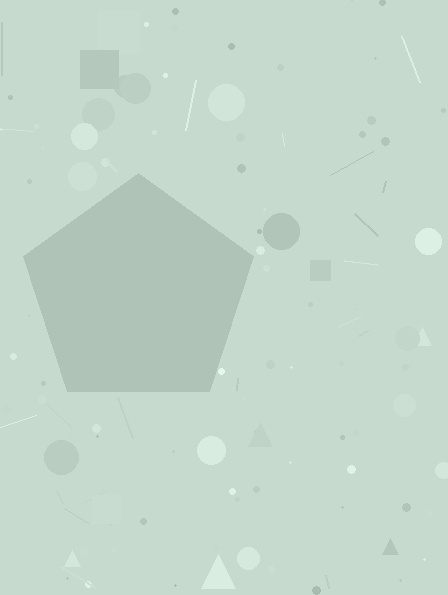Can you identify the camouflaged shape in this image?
The camouflaged shape is a pentagon.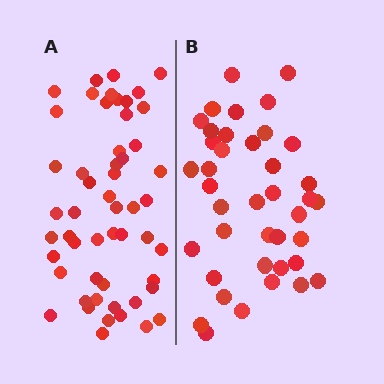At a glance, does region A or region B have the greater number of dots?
Region A (the left region) has more dots.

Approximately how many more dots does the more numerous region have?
Region A has approximately 15 more dots than region B.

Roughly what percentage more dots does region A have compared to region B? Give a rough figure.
About 30% more.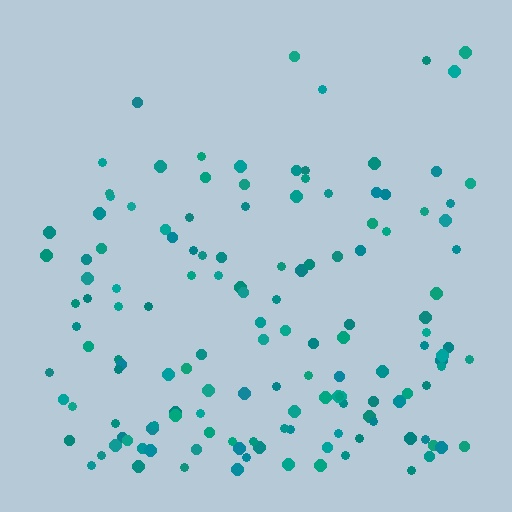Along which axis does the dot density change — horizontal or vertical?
Vertical.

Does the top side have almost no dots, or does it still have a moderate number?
Still a moderate number, just noticeably fewer than the bottom.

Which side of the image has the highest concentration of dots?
The bottom.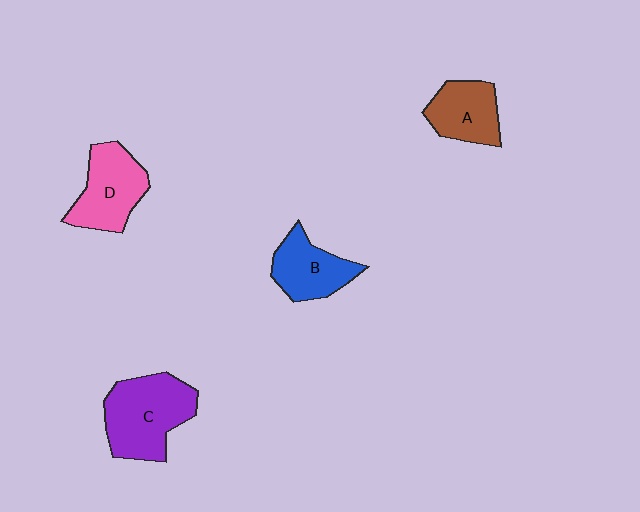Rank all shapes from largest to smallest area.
From largest to smallest: C (purple), D (pink), B (blue), A (brown).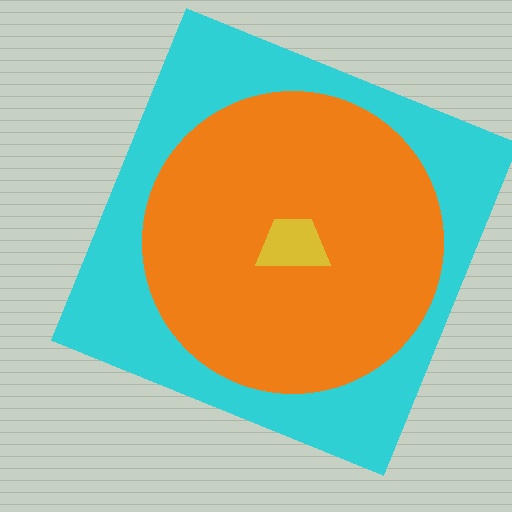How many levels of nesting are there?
3.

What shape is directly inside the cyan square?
The orange circle.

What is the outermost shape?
The cyan square.